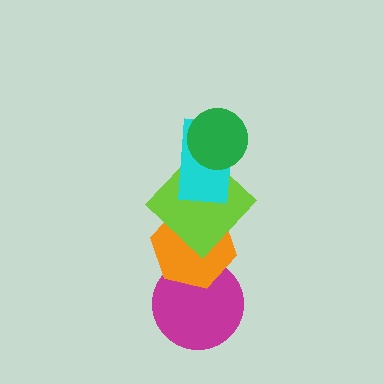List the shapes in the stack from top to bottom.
From top to bottom: the green circle, the cyan rectangle, the lime diamond, the orange hexagon, the magenta circle.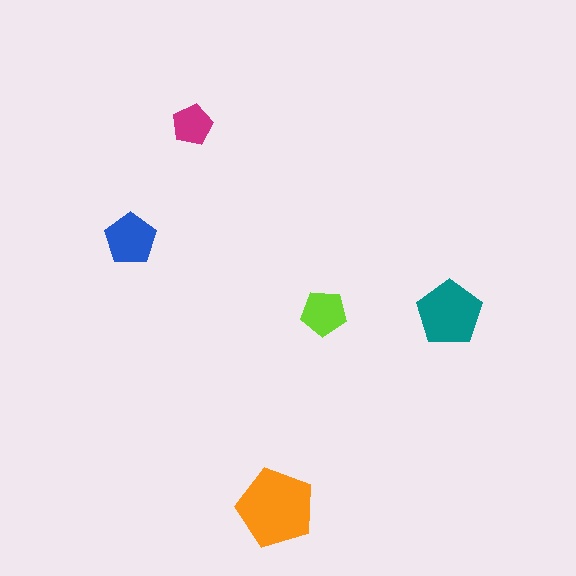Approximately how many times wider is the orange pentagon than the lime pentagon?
About 1.5 times wider.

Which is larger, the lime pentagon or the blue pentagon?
The blue one.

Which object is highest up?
The magenta pentagon is topmost.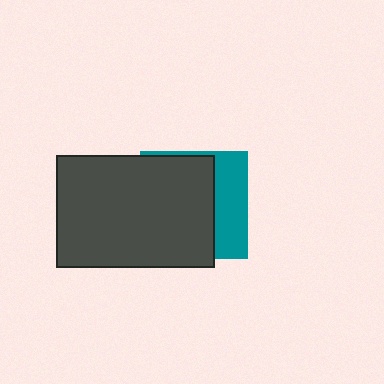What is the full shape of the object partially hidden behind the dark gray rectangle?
The partially hidden object is a teal square.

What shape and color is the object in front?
The object in front is a dark gray rectangle.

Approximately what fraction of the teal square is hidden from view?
Roughly 68% of the teal square is hidden behind the dark gray rectangle.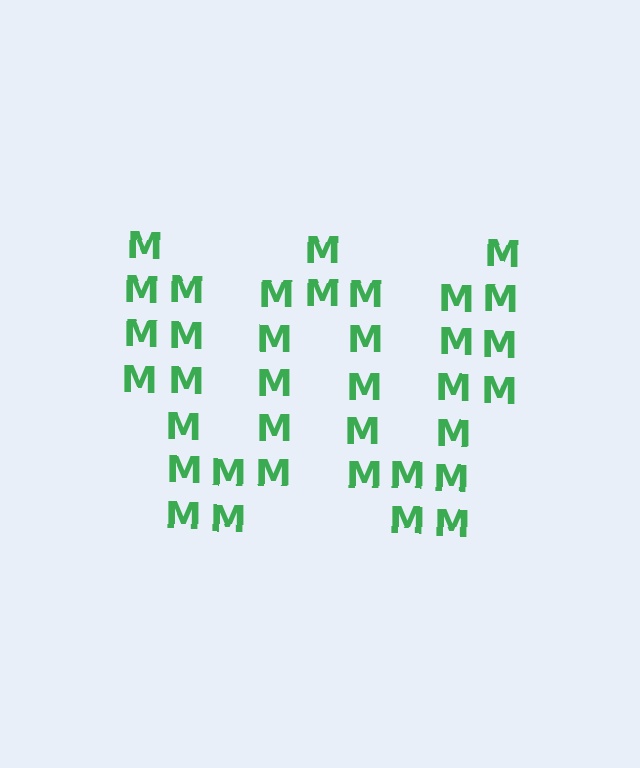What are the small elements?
The small elements are letter M's.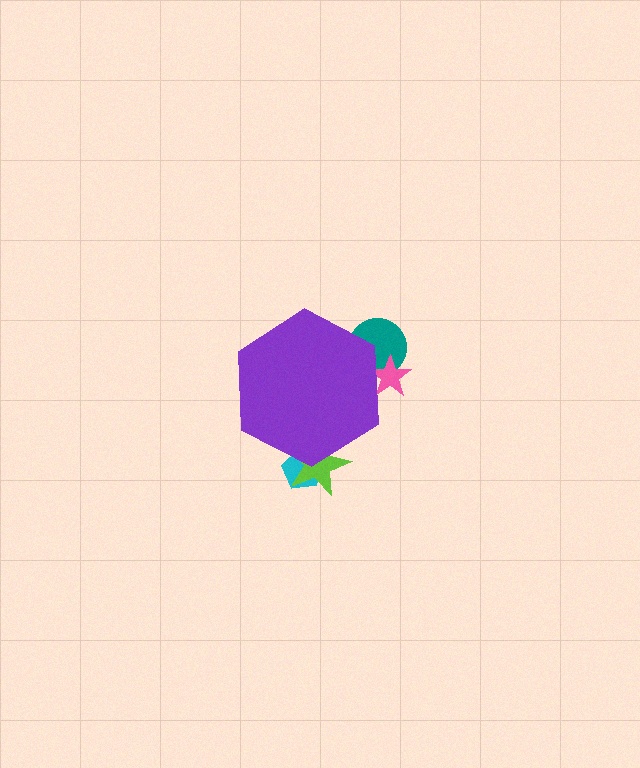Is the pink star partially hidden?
Yes, the pink star is partially hidden behind the purple hexagon.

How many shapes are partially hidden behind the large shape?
4 shapes are partially hidden.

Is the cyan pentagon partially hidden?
Yes, the cyan pentagon is partially hidden behind the purple hexagon.